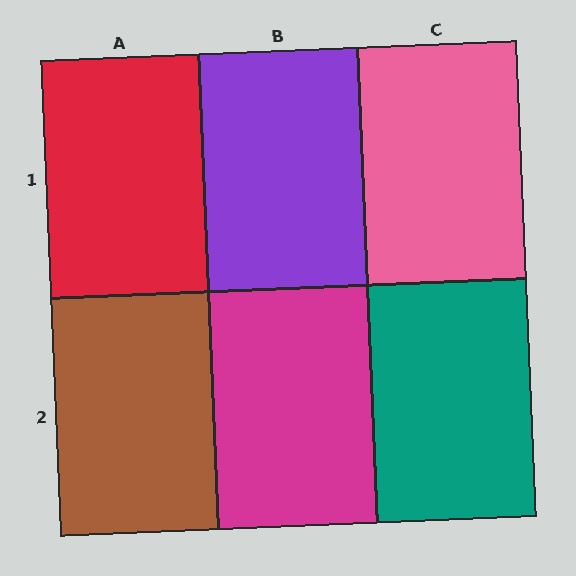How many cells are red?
1 cell is red.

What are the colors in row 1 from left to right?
Red, purple, pink.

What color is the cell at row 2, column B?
Magenta.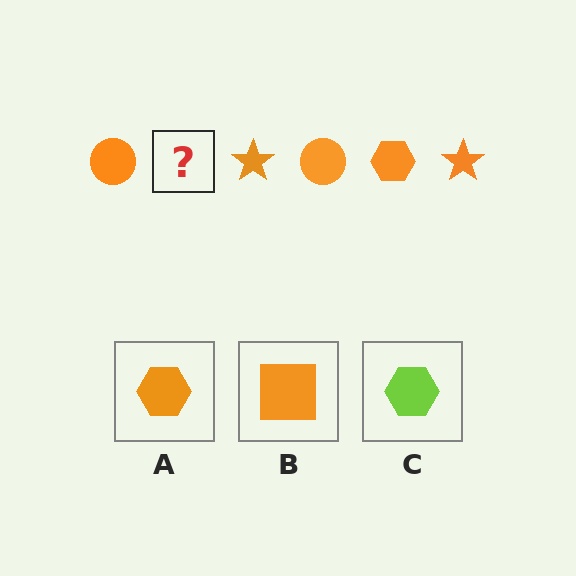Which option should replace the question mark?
Option A.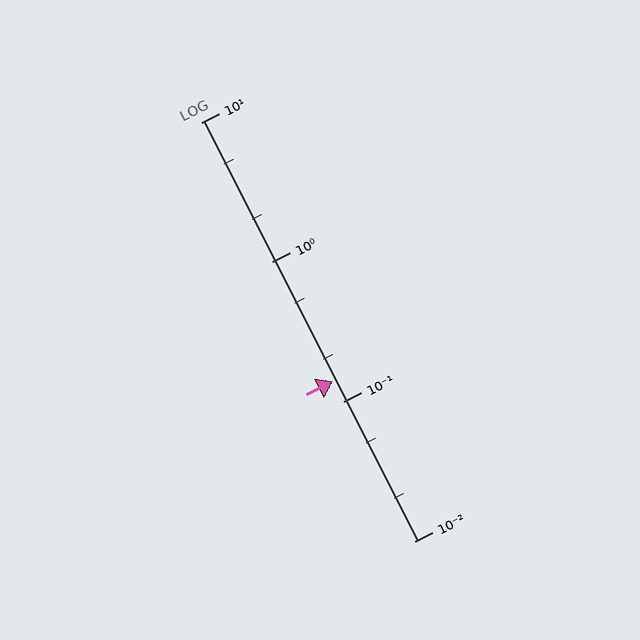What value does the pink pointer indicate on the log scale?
The pointer indicates approximately 0.14.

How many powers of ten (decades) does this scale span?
The scale spans 3 decades, from 0.01 to 10.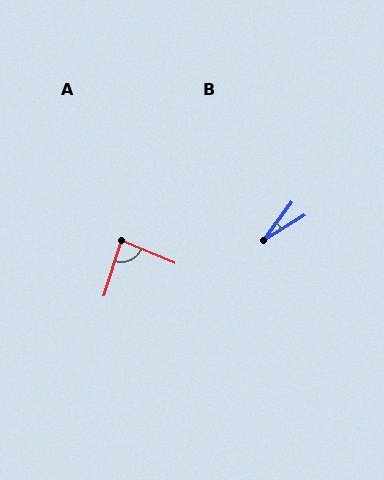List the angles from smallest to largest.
B (22°), A (85°).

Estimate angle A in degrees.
Approximately 85 degrees.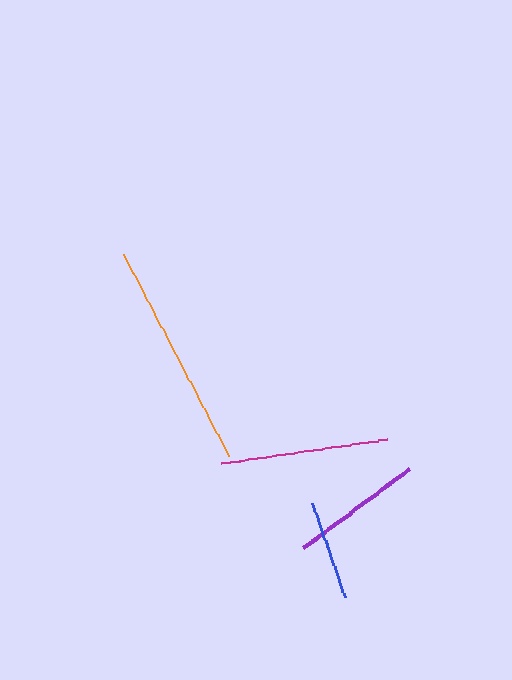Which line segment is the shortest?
The blue line is the shortest at approximately 100 pixels.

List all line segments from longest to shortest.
From longest to shortest: orange, magenta, purple, blue.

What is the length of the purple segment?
The purple segment is approximately 132 pixels long.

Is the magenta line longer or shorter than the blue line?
The magenta line is longer than the blue line.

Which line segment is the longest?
The orange line is the longest at approximately 228 pixels.